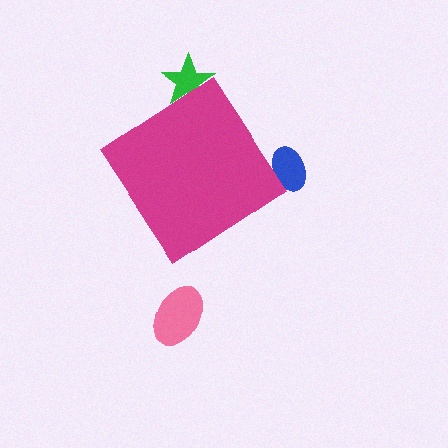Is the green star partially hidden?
Yes, the green star is partially hidden behind the magenta diamond.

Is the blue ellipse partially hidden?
Yes, the blue ellipse is partially hidden behind the magenta diamond.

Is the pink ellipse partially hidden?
No, the pink ellipse is fully visible.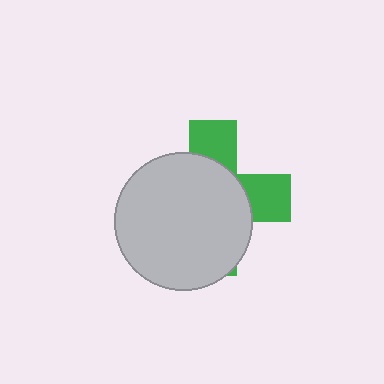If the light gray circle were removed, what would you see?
You would see the complete green cross.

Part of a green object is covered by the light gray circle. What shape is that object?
It is a cross.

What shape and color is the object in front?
The object in front is a light gray circle.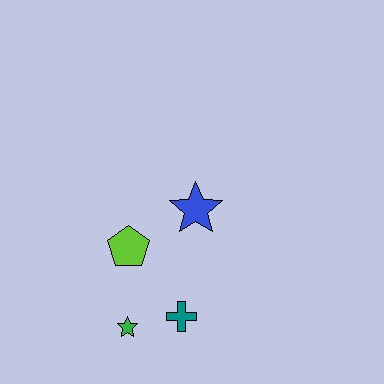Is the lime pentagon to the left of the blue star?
Yes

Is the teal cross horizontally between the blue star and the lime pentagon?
Yes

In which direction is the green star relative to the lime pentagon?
The green star is below the lime pentagon.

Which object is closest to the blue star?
The lime pentagon is closest to the blue star.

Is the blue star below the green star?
No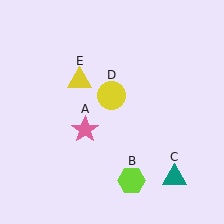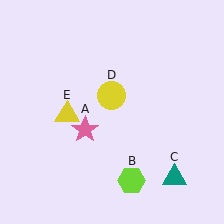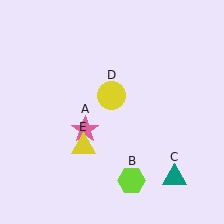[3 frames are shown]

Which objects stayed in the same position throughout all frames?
Pink star (object A) and lime hexagon (object B) and teal triangle (object C) and yellow circle (object D) remained stationary.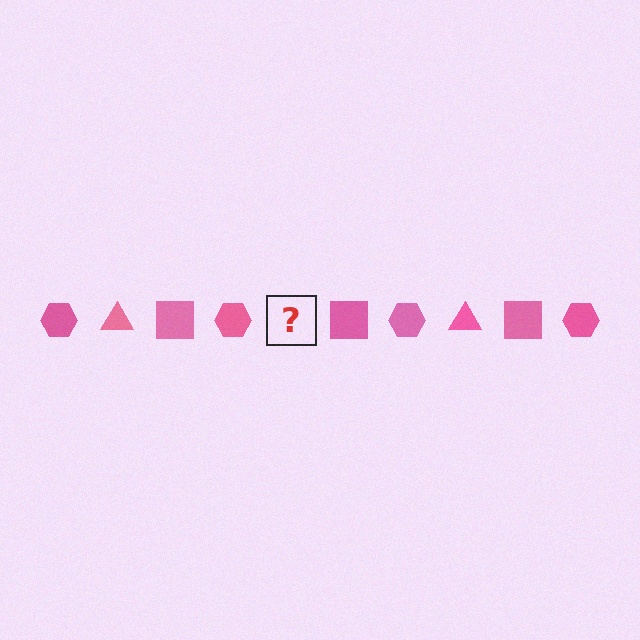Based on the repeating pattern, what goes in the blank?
The blank should be a pink triangle.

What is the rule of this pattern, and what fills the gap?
The rule is that the pattern cycles through hexagon, triangle, square shapes in pink. The gap should be filled with a pink triangle.